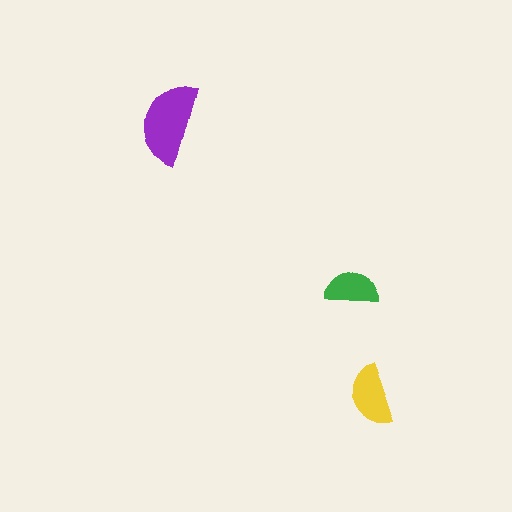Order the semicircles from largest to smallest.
the purple one, the yellow one, the green one.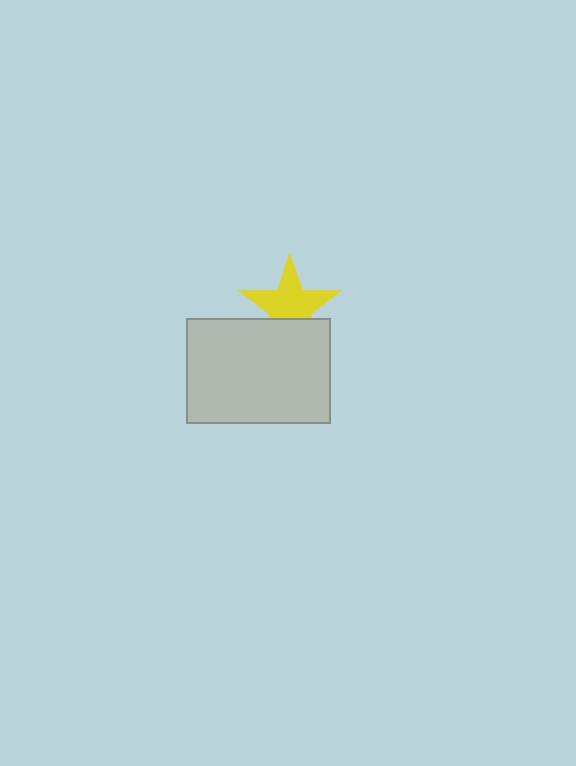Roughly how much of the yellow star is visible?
Most of it is visible (roughly 68%).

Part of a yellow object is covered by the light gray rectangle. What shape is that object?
It is a star.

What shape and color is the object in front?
The object in front is a light gray rectangle.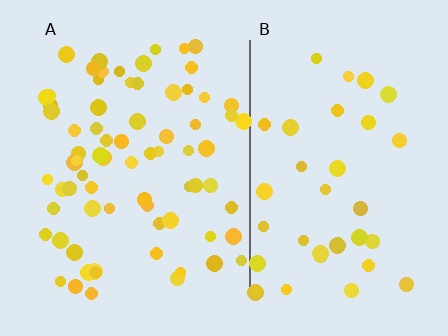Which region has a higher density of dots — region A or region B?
A (the left).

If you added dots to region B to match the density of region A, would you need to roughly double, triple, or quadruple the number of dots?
Approximately double.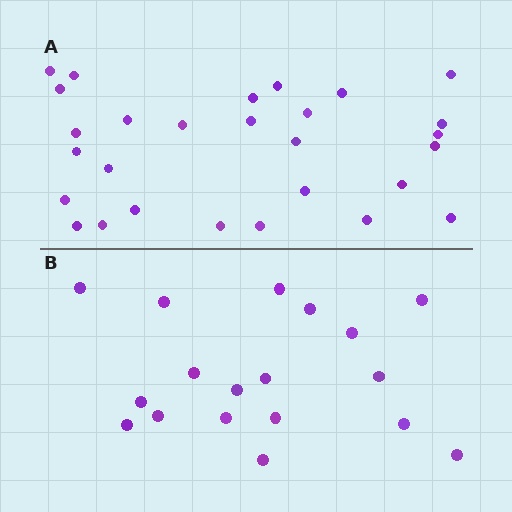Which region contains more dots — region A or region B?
Region A (the top region) has more dots.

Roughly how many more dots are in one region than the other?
Region A has roughly 10 or so more dots than region B.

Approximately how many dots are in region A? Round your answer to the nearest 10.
About 30 dots. (The exact count is 28, which rounds to 30.)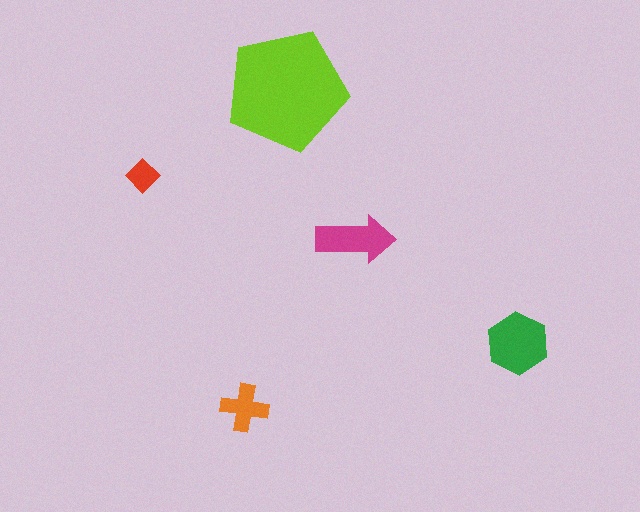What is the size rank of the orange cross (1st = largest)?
4th.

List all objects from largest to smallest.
The lime pentagon, the green hexagon, the magenta arrow, the orange cross, the red diamond.